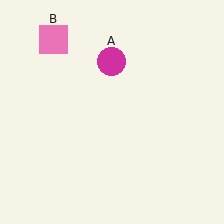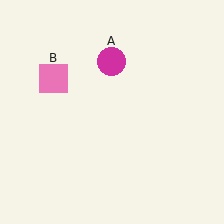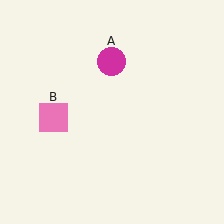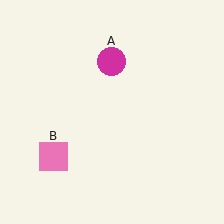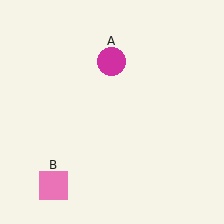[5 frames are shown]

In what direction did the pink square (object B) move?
The pink square (object B) moved down.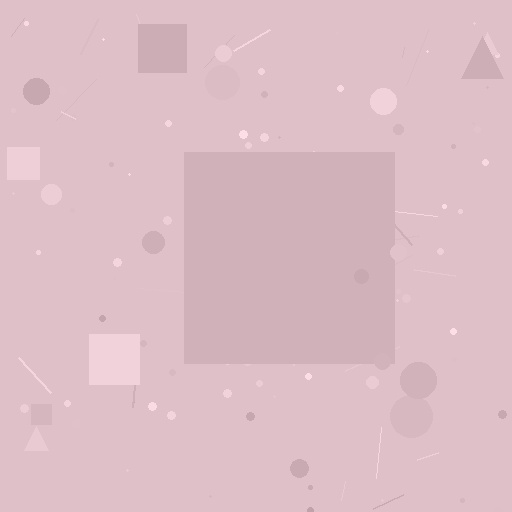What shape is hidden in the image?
A square is hidden in the image.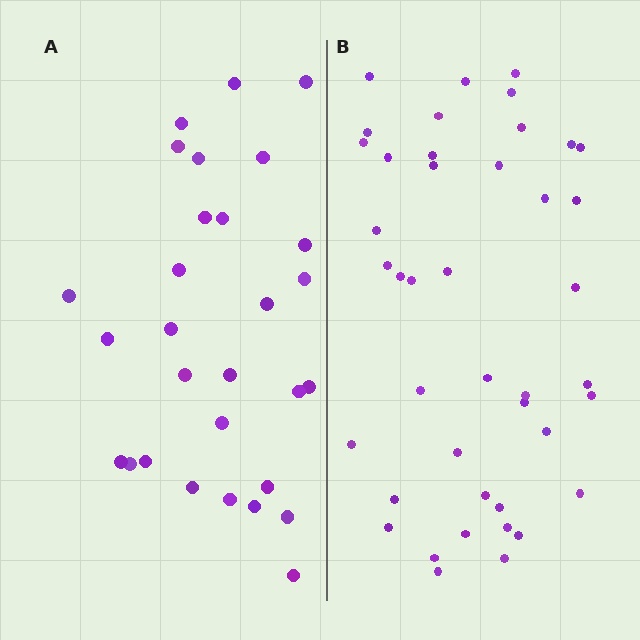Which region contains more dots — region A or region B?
Region B (the right region) has more dots.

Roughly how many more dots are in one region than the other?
Region B has approximately 15 more dots than region A.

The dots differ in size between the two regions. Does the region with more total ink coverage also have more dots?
No. Region A has more total ink coverage because its dots are larger, but region B actually contains more individual dots. Total area can be misleading — the number of items is what matters here.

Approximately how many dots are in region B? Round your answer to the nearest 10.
About 40 dots. (The exact count is 42, which rounds to 40.)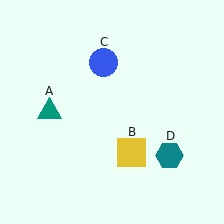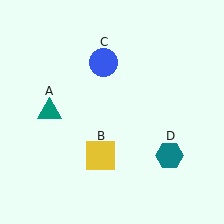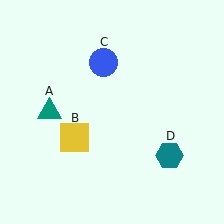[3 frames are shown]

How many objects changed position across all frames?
1 object changed position: yellow square (object B).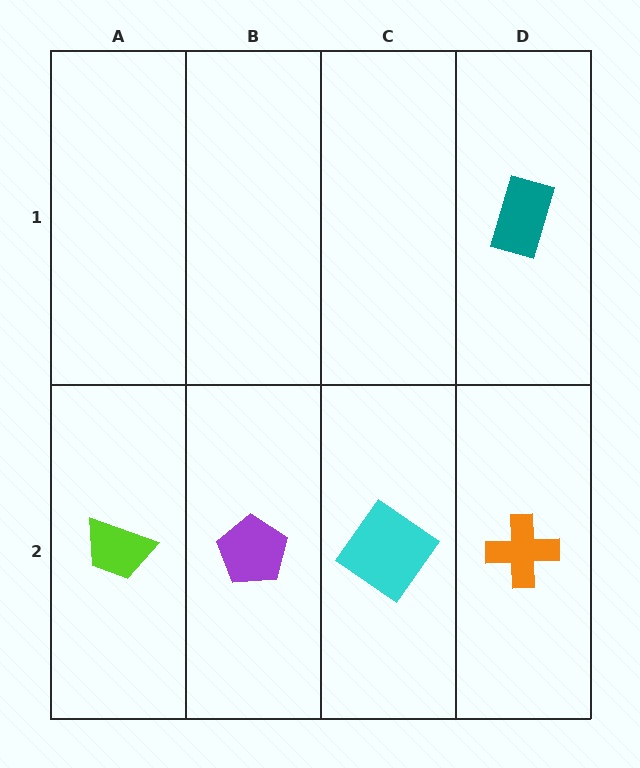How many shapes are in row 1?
1 shape.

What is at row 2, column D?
An orange cross.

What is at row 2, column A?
A lime trapezoid.